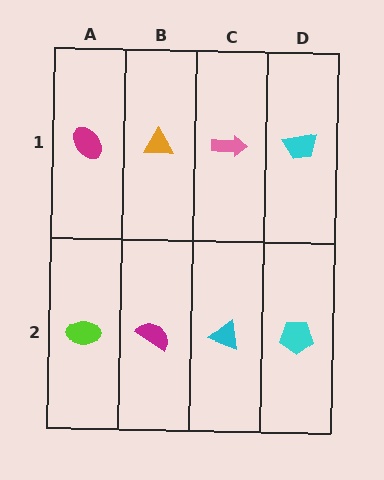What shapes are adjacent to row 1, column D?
A cyan pentagon (row 2, column D), a pink arrow (row 1, column C).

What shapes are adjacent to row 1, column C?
A cyan triangle (row 2, column C), an orange triangle (row 1, column B), a cyan trapezoid (row 1, column D).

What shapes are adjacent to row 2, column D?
A cyan trapezoid (row 1, column D), a cyan triangle (row 2, column C).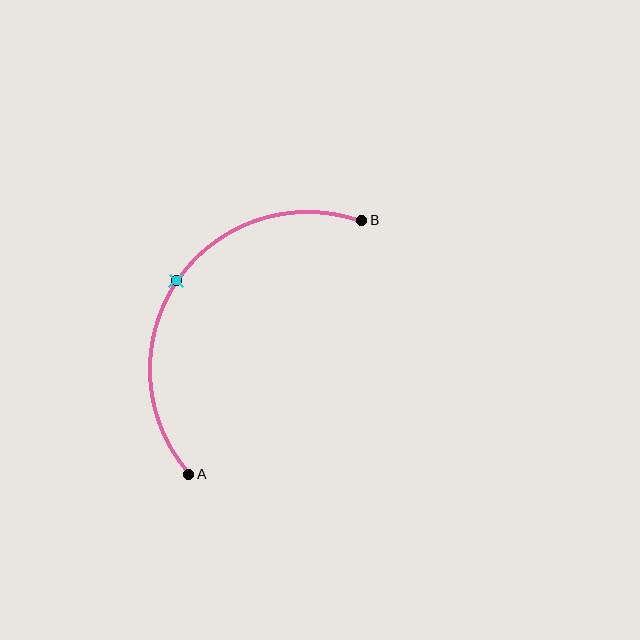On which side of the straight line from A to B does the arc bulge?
The arc bulges above and to the left of the straight line connecting A and B.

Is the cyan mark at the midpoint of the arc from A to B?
Yes. The cyan mark lies on the arc at equal arc-length from both A and B — it is the arc midpoint.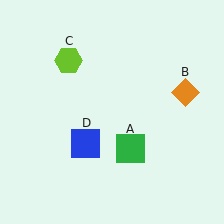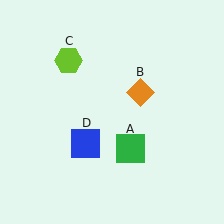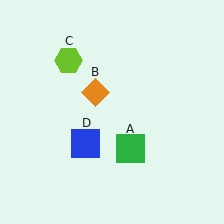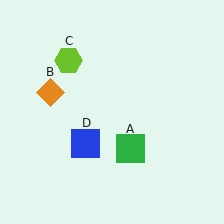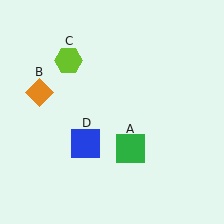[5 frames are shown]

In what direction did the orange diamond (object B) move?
The orange diamond (object B) moved left.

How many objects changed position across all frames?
1 object changed position: orange diamond (object B).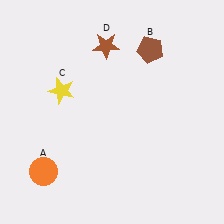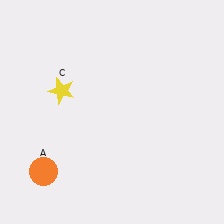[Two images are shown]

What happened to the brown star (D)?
The brown star (D) was removed in Image 2. It was in the top-left area of Image 1.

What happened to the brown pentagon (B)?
The brown pentagon (B) was removed in Image 2. It was in the top-right area of Image 1.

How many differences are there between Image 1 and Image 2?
There are 2 differences between the two images.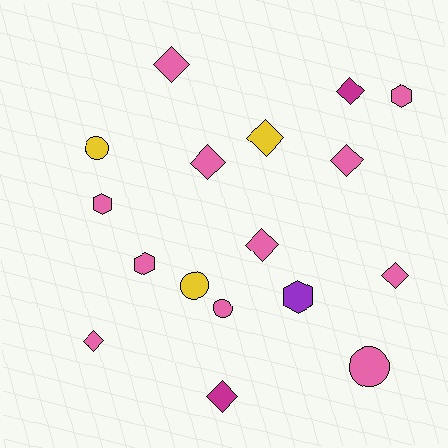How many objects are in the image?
There are 17 objects.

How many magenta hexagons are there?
There are no magenta hexagons.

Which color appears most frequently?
Pink, with 11 objects.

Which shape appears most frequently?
Diamond, with 9 objects.